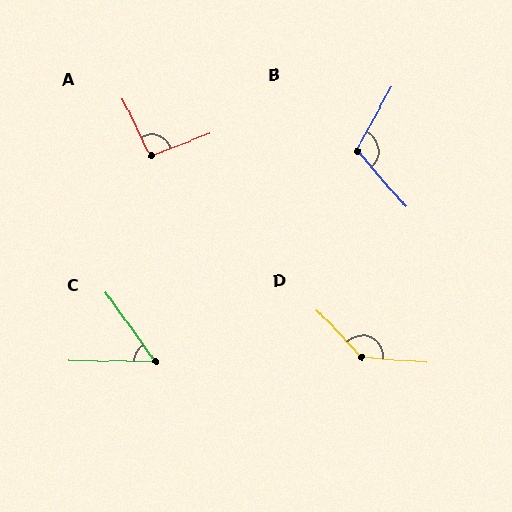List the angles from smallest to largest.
C (54°), A (94°), B (110°), D (139°).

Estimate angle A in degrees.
Approximately 94 degrees.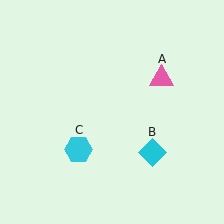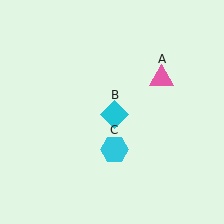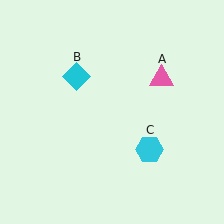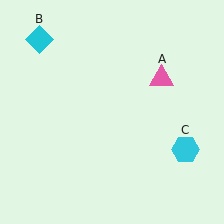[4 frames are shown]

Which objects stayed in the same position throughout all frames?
Pink triangle (object A) remained stationary.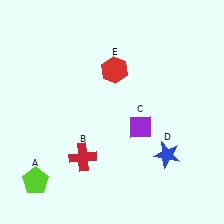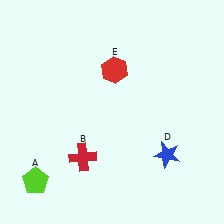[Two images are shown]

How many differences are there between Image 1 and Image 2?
There is 1 difference between the two images.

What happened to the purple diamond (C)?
The purple diamond (C) was removed in Image 2. It was in the bottom-right area of Image 1.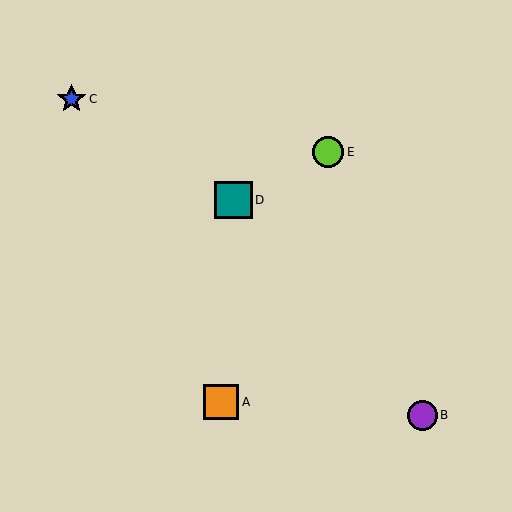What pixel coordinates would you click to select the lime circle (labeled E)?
Click at (328, 152) to select the lime circle E.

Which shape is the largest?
The teal square (labeled D) is the largest.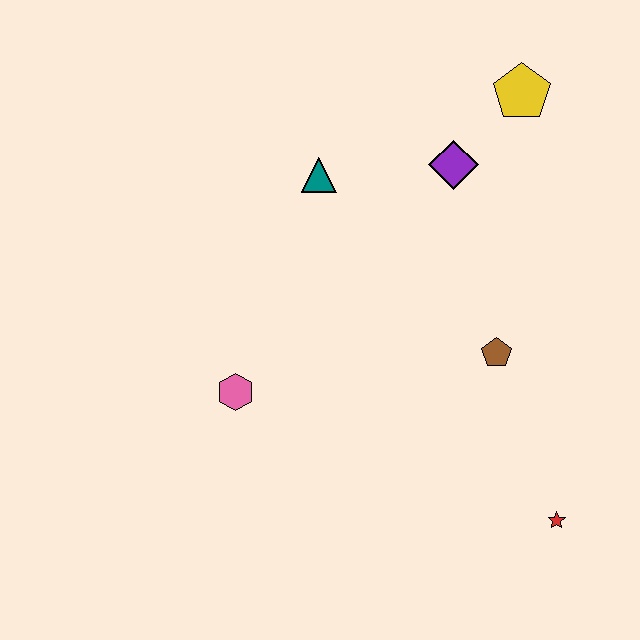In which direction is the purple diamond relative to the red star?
The purple diamond is above the red star.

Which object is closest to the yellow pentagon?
The purple diamond is closest to the yellow pentagon.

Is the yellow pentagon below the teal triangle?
No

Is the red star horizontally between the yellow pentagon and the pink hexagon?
No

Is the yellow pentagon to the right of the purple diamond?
Yes